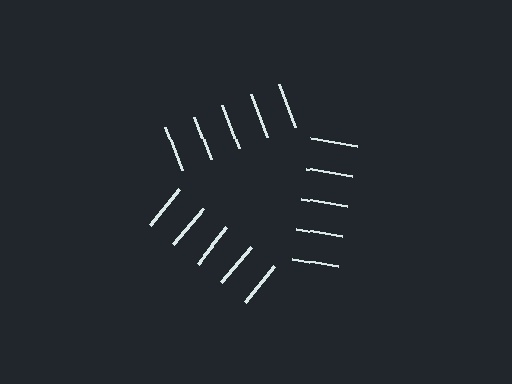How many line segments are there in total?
15 — 5 along each of the 3 edges.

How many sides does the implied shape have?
3 sides — the line-ends trace a triangle.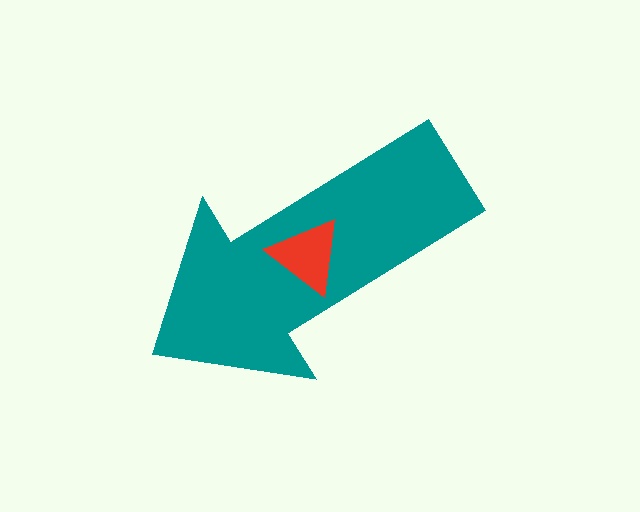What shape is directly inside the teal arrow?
The red triangle.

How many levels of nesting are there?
2.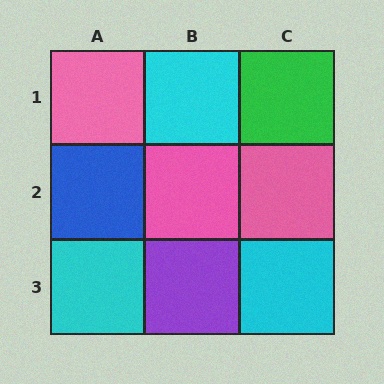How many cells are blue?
1 cell is blue.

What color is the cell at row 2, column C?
Pink.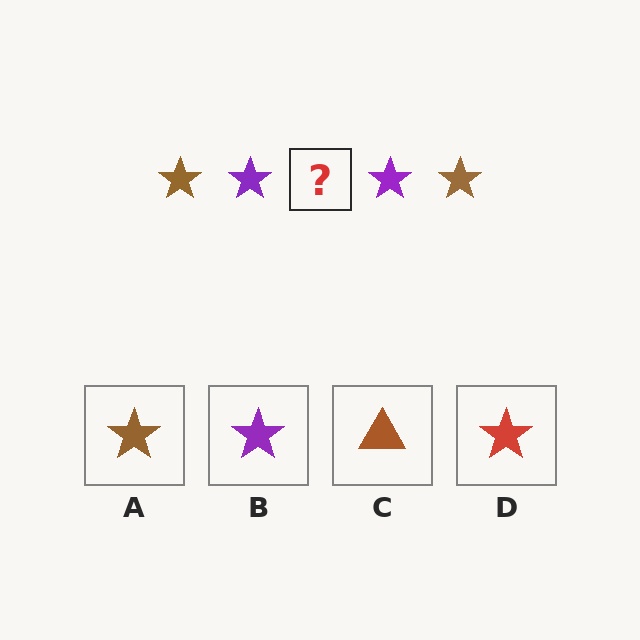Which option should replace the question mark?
Option A.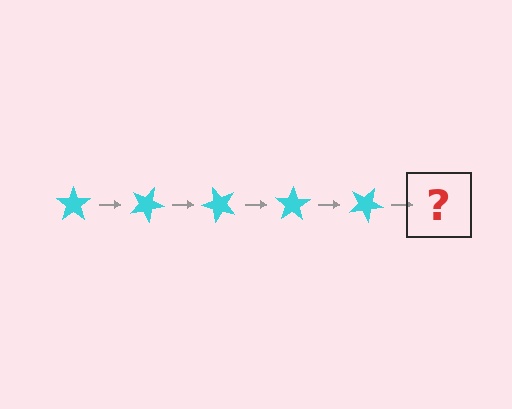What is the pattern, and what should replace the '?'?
The pattern is that the star rotates 25 degrees each step. The '?' should be a cyan star rotated 125 degrees.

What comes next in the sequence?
The next element should be a cyan star rotated 125 degrees.